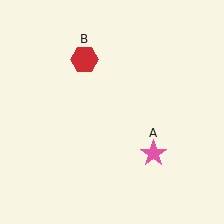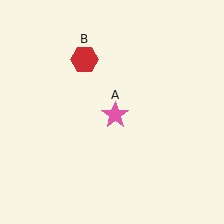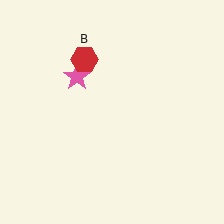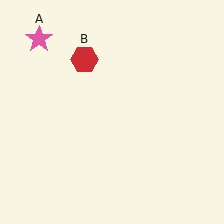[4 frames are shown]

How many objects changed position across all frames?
1 object changed position: pink star (object A).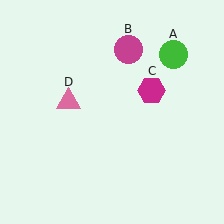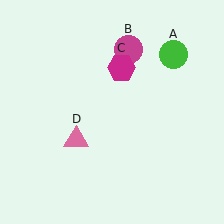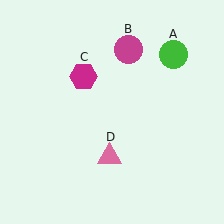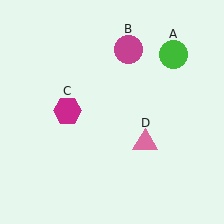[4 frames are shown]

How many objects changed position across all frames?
2 objects changed position: magenta hexagon (object C), pink triangle (object D).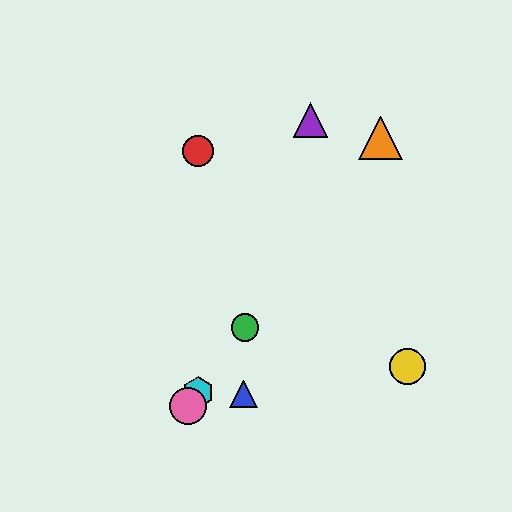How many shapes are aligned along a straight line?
4 shapes (the green circle, the orange triangle, the cyan hexagon, the pink circle) are aligned along a straight line.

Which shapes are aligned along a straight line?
The green circle, the orange triangle, the cyan hexagon, the pink circle are aligned along a straight line.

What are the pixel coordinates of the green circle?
The green circle is at (245, 327).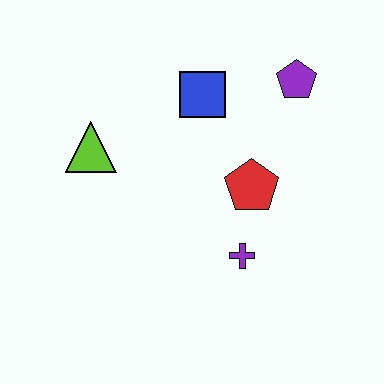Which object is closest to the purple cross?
The red pentagon is closest to the purple cross.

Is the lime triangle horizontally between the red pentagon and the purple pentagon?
No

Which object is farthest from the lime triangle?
The purple pentagon is farthest from the lime triangle.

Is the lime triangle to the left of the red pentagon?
Yes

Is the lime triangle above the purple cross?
Yes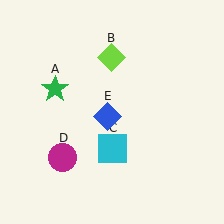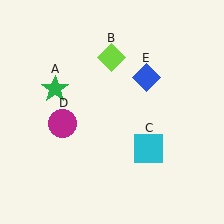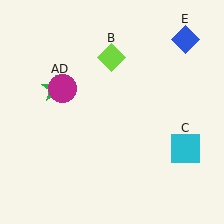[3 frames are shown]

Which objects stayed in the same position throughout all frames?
Green star (object A) and lime diamond (object B) remained stationary.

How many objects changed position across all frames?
3 objects changed position: cyan square (object C), magenta circle (object D), blue diamond (object E).